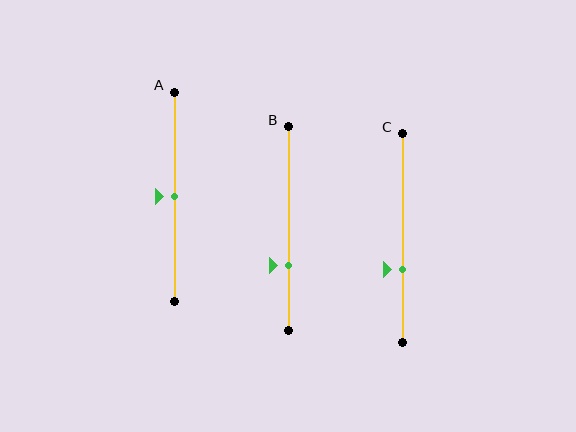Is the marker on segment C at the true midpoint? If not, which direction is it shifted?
No, the marker on segment C is shifted downward by about 15% of the segment length.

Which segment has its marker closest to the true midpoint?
Segment A has its marker closest to the true midpoint.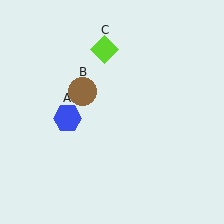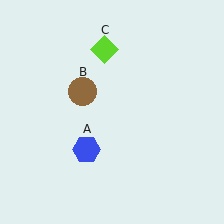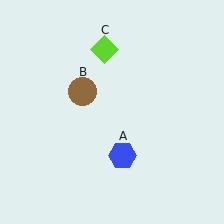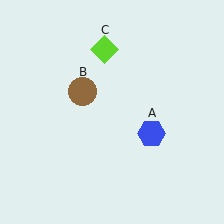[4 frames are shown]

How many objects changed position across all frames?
1 object changed position: blue hexagon (object A).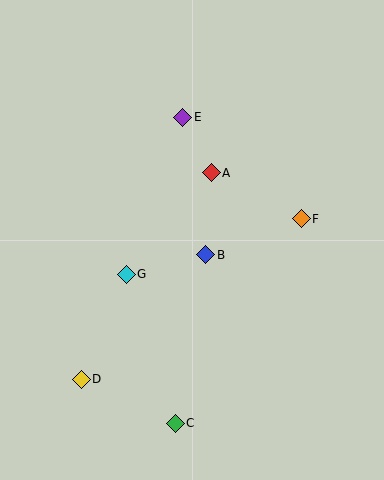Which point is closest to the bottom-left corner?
Point D is closest to the bottom-left corner.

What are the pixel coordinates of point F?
Point F is at (301, 219).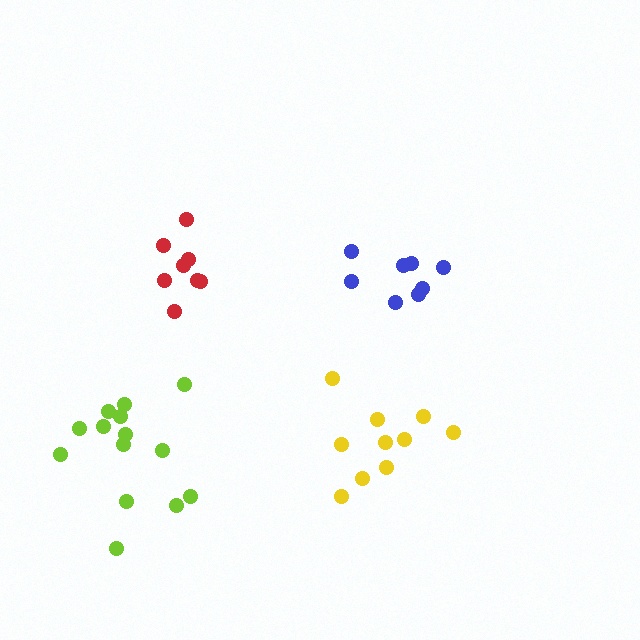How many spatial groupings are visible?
There are 4 spatial groupings.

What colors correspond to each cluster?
The clusters are colored: blue, yellow, red, lime.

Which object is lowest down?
The lime cluster is bottommost.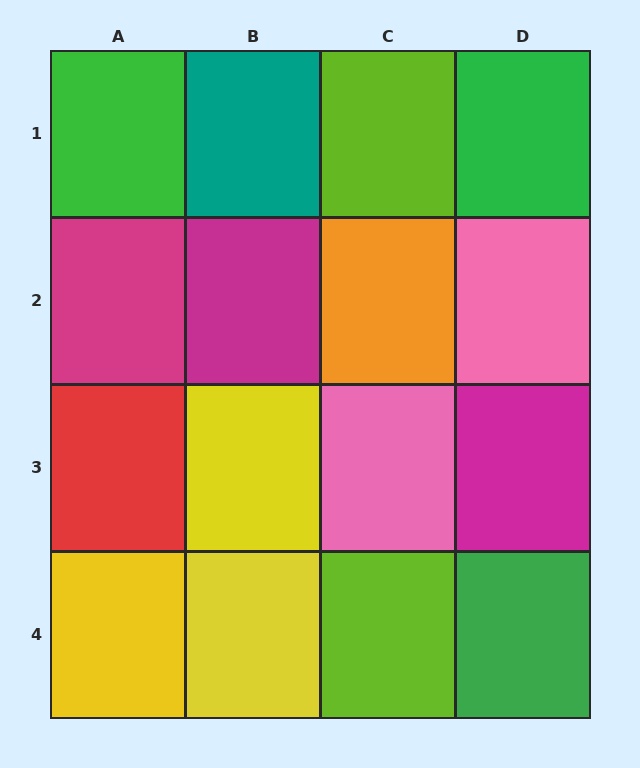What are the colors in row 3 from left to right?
Red, yellow, pink, magenta.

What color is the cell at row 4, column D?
Green.